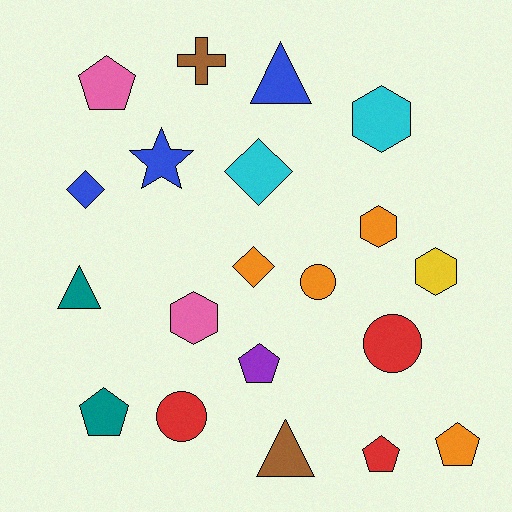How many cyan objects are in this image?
There are 2 cyan objects.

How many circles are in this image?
There are 3 circles.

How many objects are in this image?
There are 20 objects.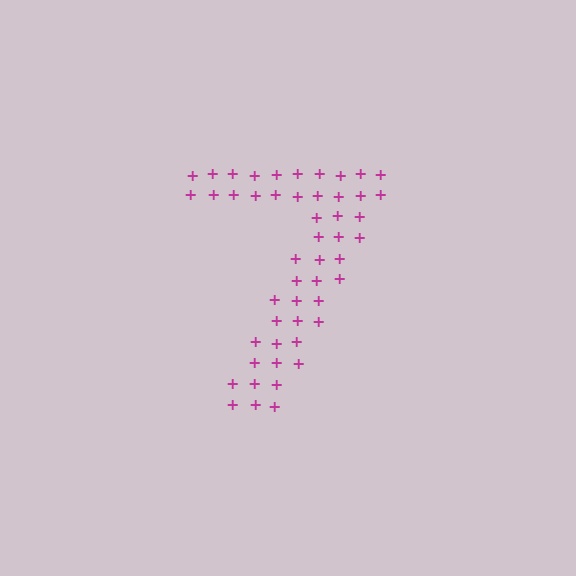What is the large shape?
The large shape is the digit 7.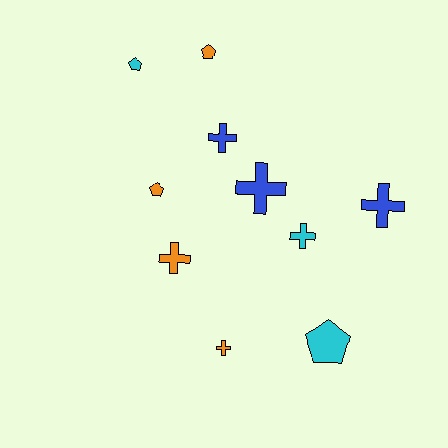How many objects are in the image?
There are 10 objects.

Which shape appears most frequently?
Cross, with 6 objects.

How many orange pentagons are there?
There are 2 orange pentagons.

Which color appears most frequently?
Orange, with 4 objects.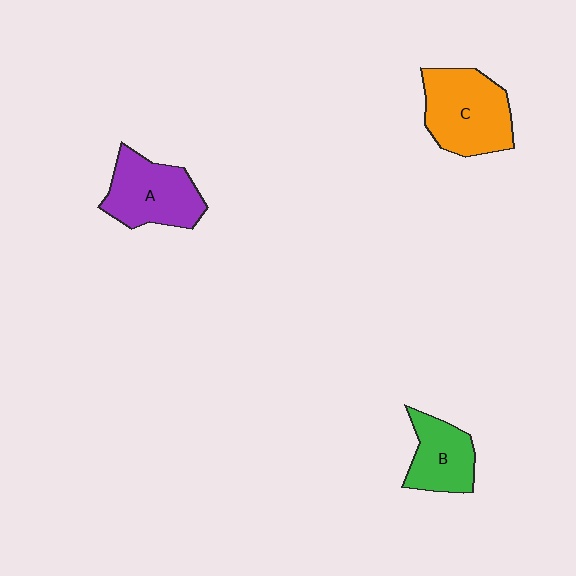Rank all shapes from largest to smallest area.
From largest to smallest: C (orange), A (purple), B (green).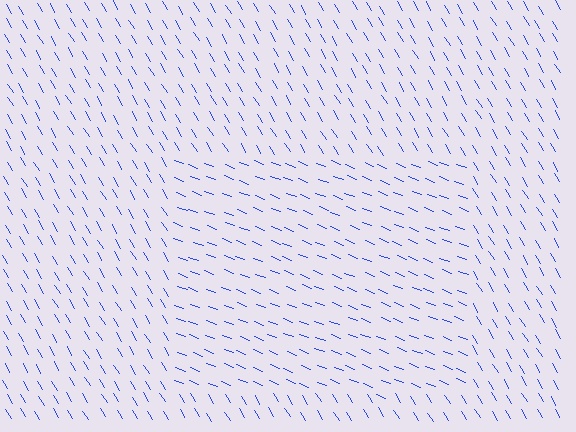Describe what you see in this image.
The image is filled with small blue line segments. A rectangle region in the image has lines oriented differently from the surrounding lines, creating a visible texture boundary.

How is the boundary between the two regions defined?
The boundary is defined purely by a change in line orientation (approximately 38 degrees difference). All lines are the same color and thickness.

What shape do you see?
I see a rectangle.